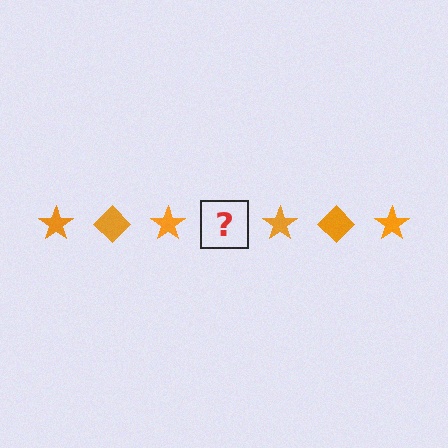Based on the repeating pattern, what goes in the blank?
The blank should be an orange diamond.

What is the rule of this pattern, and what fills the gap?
The rule is that the pattern cycles through star, diamond shapes in orange. The gap should be filled with an orange diamond.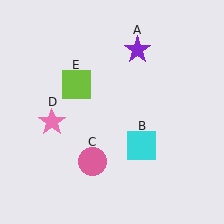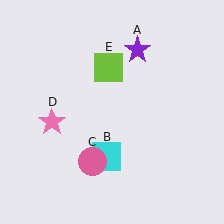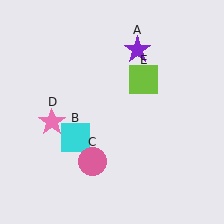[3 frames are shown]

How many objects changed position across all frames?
2 objects changed position: cyan square (object B), lime square (object E).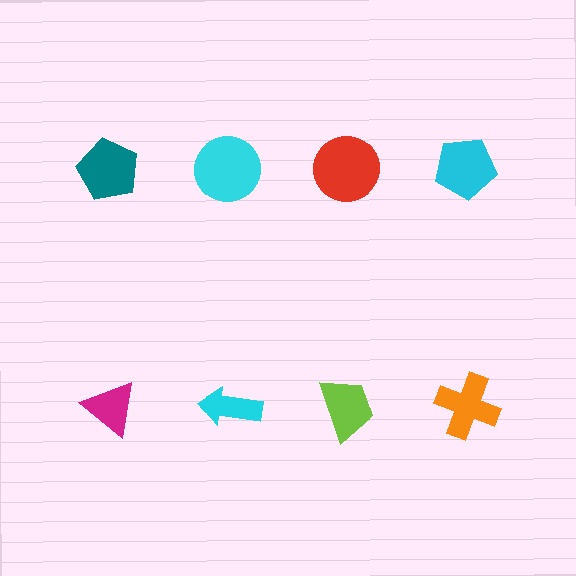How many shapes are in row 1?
4 shapes.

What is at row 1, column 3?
A red circle.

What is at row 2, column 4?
An orange cross.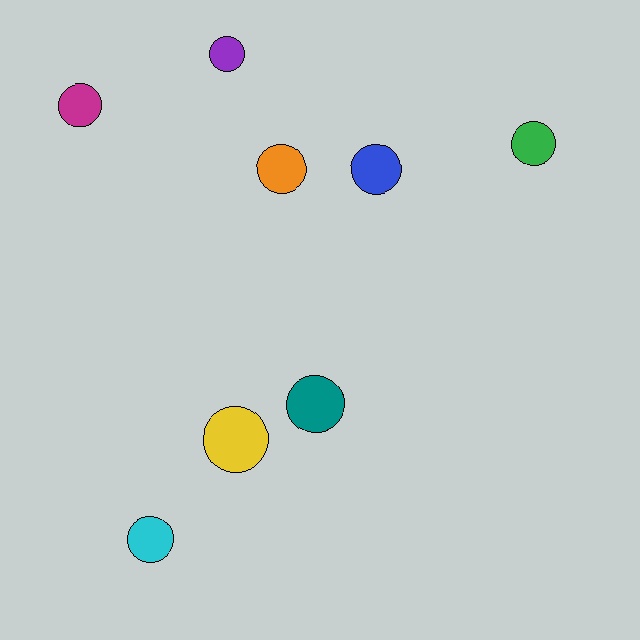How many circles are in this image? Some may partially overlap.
There are 8 circles.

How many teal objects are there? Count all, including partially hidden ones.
There is 1 teal object.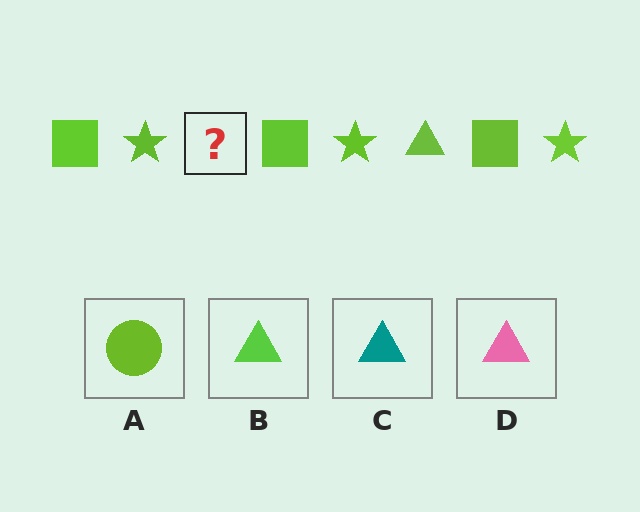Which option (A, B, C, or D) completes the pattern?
B.